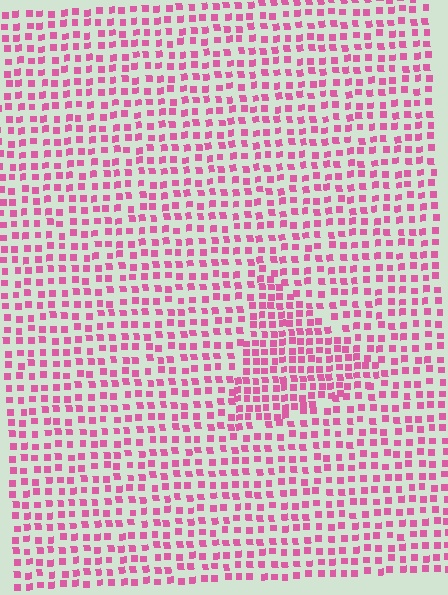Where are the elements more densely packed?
The elements are more densely packed inside the triangle boundary.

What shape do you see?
I see a triangle.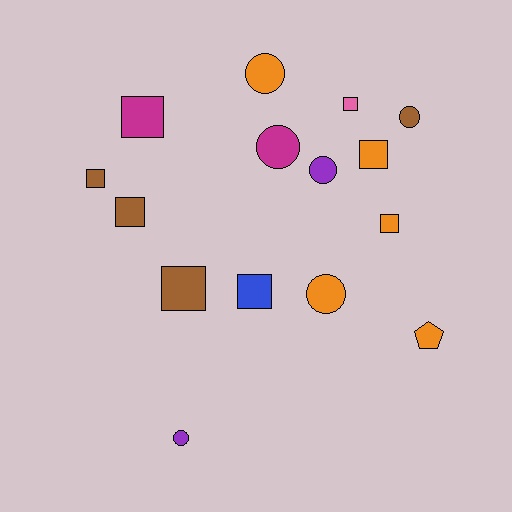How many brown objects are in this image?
There are 4 brown objects.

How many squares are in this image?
There are 8 squares.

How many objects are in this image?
There are 15 objects.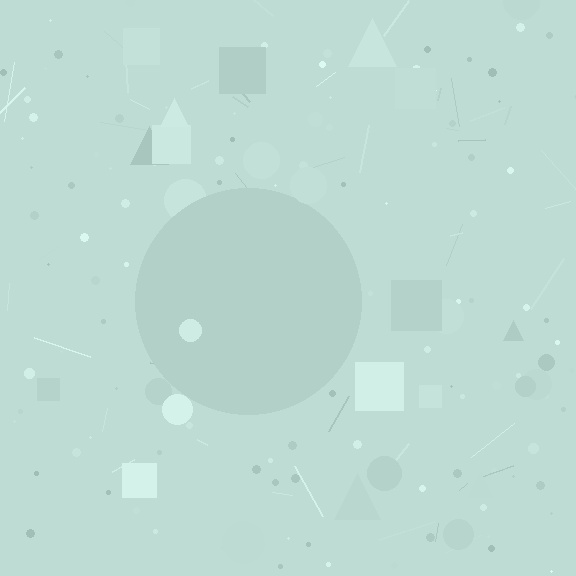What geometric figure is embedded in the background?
A circle is embedded in the background.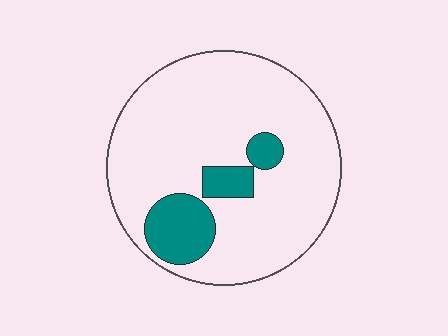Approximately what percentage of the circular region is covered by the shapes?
Approximately 15%.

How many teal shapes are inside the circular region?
3.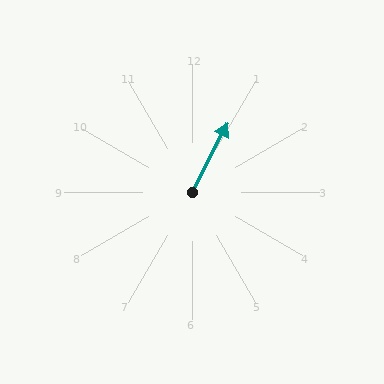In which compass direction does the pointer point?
Northeast.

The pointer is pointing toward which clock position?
Roughly 1 o'clock.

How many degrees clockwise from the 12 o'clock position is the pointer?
Approximately 27 degrees.